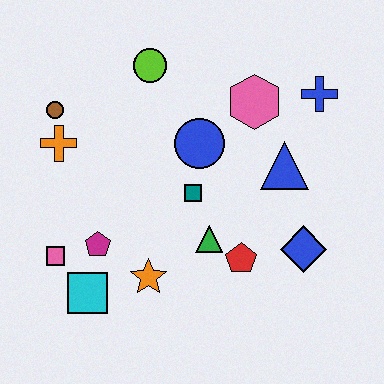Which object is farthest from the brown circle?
The blue diamond is farthest from the brown circle.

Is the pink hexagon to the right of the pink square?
Yes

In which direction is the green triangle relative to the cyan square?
The green triangle is to the right of the cyan square.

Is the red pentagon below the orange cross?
Yes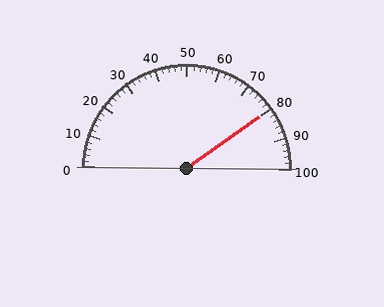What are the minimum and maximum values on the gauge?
The gauge ranges from 0 to 100.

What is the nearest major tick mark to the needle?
The nearest major tick mark is 80.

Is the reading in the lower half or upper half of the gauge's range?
The reading is in the upper half of the range (0 to 100).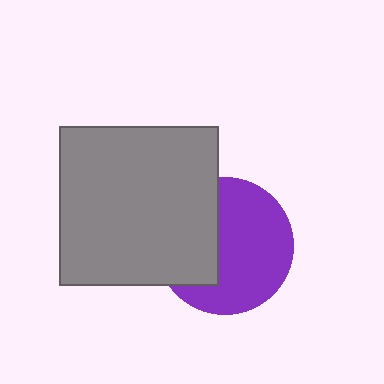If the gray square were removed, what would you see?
You would see the complete purple circle.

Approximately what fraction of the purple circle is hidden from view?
Roughly 38% of the purple circle is hidden behind the gray square.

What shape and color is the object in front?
The object in front is a gray square.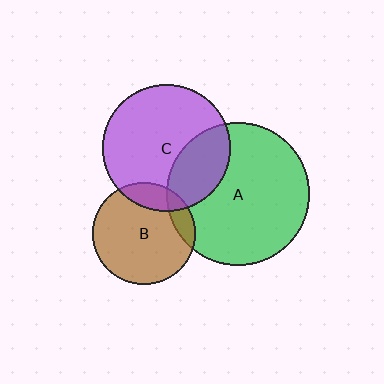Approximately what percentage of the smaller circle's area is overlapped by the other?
Approximately 10%.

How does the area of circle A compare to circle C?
Approximately 1.3 times.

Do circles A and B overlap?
Yes.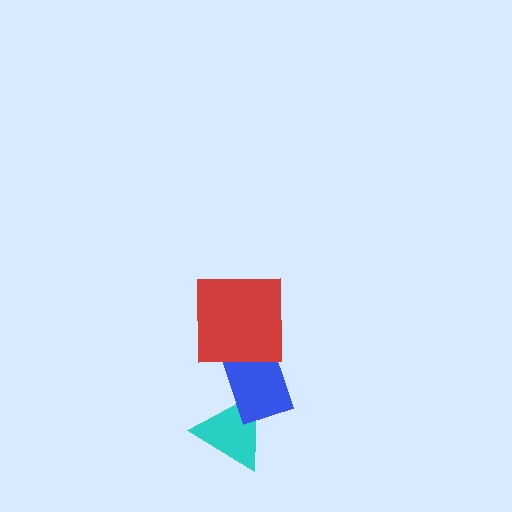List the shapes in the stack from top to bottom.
From top to bottom: the red square, the blue rectangle, the cyan triangle.